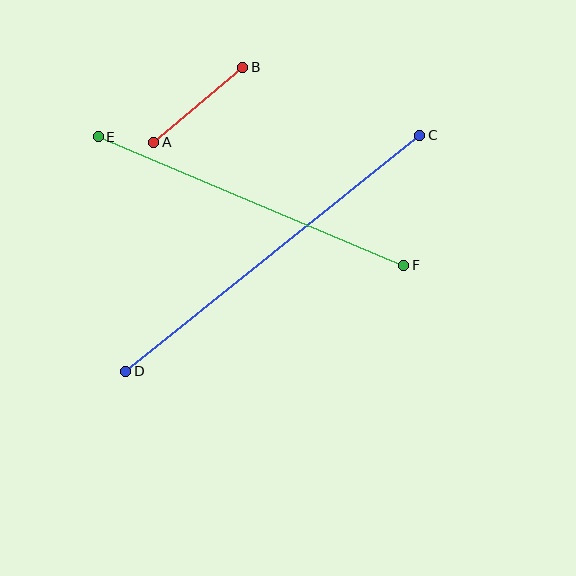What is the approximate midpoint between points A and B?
The midpoint is at approximately (198, 105) pixels.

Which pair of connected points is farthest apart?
Points C and D are farthest apart.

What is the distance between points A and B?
The distance is approximately 116 pixels.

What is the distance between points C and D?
The distance is approximately 377 pixels.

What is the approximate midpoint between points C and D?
The midpoint is at approximately (273, 253) pixels.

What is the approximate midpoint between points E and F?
The midpoint is at approximately (251, 201) pixels.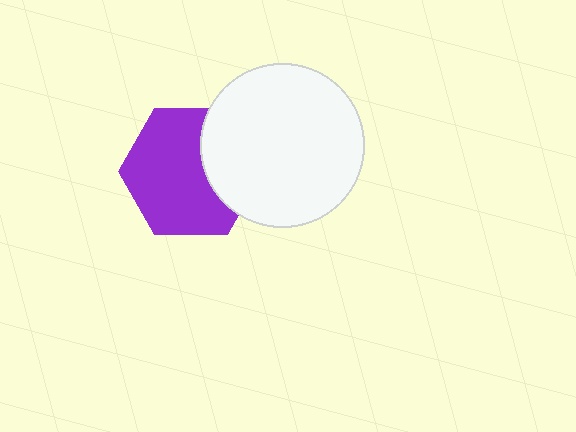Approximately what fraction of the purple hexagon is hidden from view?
Roughly 31% of the purple hexagon is hidden behind the white circle.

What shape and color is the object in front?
The object in front is a white circle.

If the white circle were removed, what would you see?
You would see the complete purple hexagon.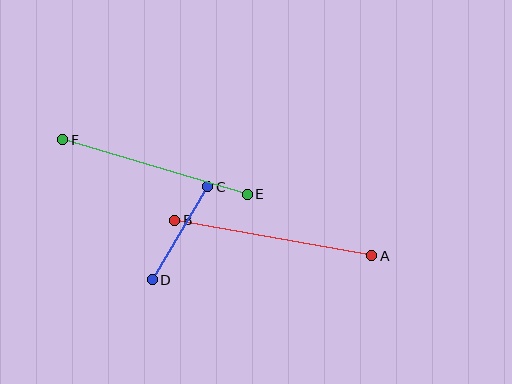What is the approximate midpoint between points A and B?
The midpoint is at approximately (273, 238) pixels.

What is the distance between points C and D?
The distance is approximately 108 pixels.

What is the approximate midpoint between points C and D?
The midpoint is at approximately (180, 233) pixels.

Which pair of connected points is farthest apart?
Points A and B are farthest apart.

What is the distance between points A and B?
The distance is approximately 200 pixels.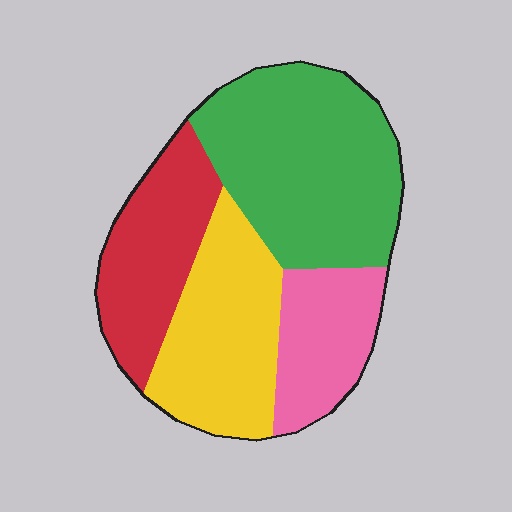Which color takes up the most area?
Green, at roughly 35%.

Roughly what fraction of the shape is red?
Red covers roughly 20% of the shape.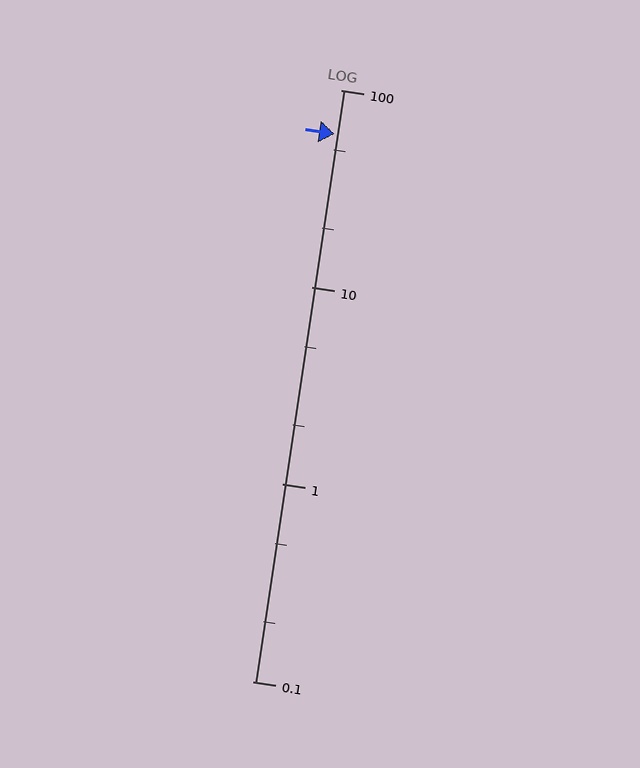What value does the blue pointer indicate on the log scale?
The pointer indicates approximately 60.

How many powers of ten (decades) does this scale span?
The scale spans 3 decades, from 0.1 to 100.